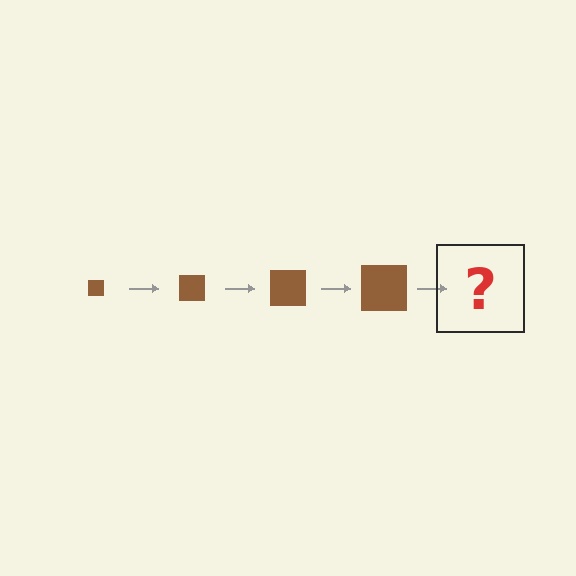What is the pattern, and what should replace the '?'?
The pattern is that the square gets progressively larger each step. The '?' should be a brown square, larger than the previous one.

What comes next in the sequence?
The next element should be a brown square, larger than the previous one.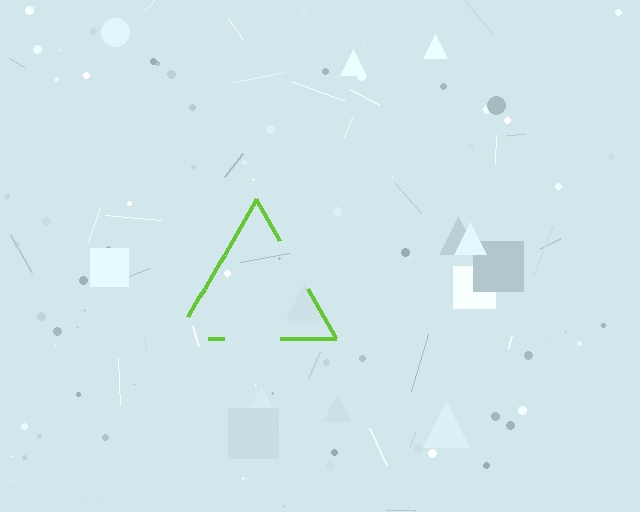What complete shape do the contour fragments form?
The contour fragments form a triangle.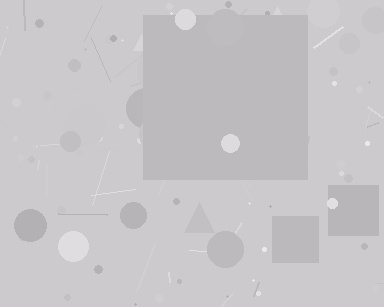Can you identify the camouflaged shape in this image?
The camouflaged shape is a square.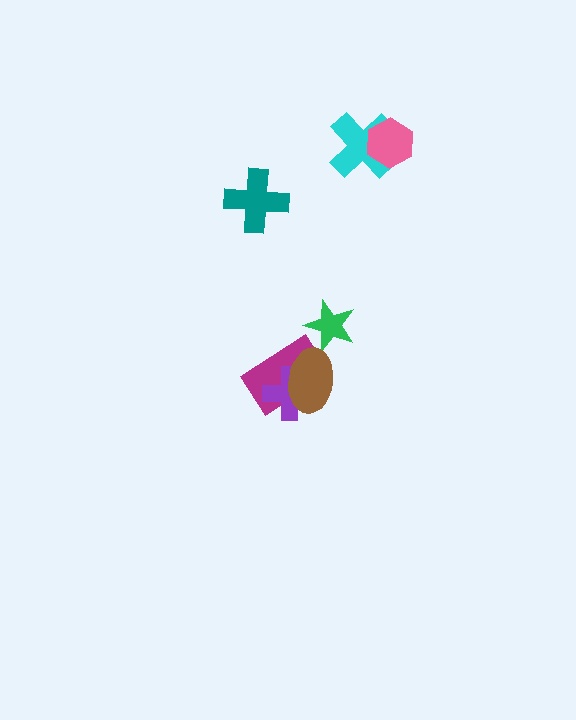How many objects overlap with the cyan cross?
1 object overlaps with the cyan cross.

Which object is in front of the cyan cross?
The pink hexagon is in front of the cyan cross.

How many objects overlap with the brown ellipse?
2 objects overlap with the brown ellipse.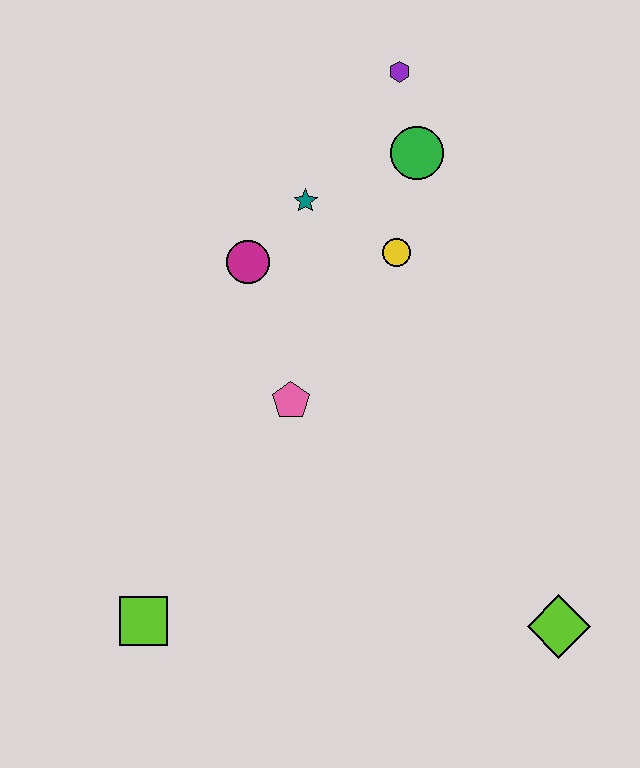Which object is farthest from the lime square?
The purple hexagon is farthest from the lime square.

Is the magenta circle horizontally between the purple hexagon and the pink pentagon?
No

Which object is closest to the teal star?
The magenta circle is closest to the teal star.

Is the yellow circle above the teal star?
No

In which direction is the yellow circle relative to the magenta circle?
The yellow circle is to the right of the magenta circle.